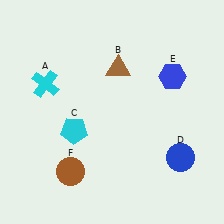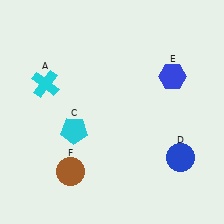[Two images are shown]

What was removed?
The brown triangle (B) was removed in Image 2.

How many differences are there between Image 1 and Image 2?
There is 1 difference between the two images.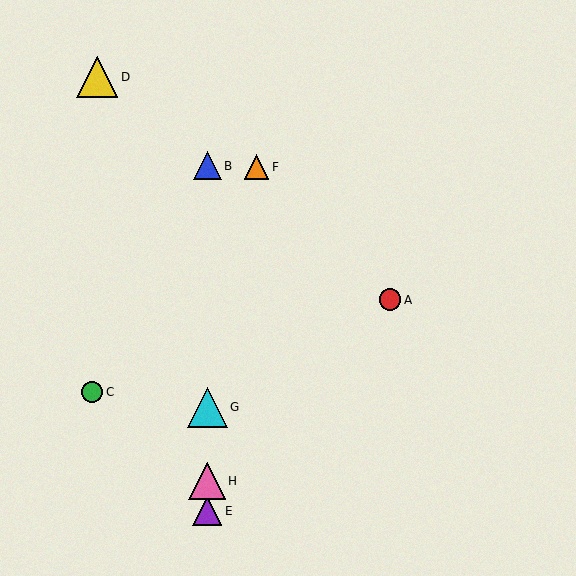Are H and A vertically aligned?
No, H is at x≈207 and A is at x≈390.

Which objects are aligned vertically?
Objects B, E, G, H are aligned vertically.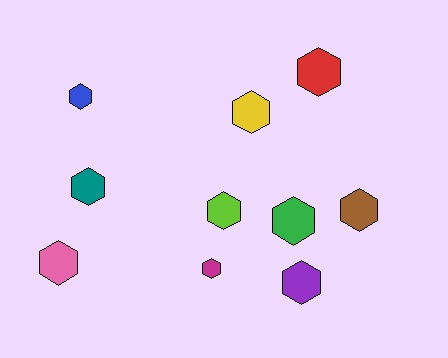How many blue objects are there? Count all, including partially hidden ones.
There is 1 blue object.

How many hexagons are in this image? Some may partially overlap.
There are 10 hexagons.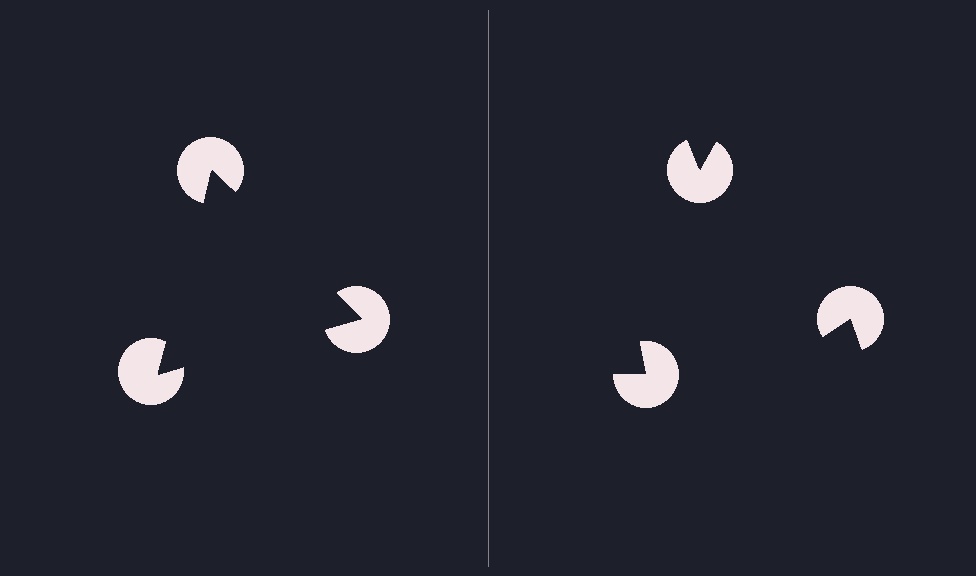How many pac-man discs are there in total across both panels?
6 — 3 on each side.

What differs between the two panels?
The pac-man discs are positioned identically on both sides; only the wedge orientations differ. On the left they align to a triangle; on the right they are misaligned.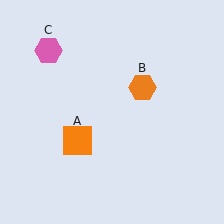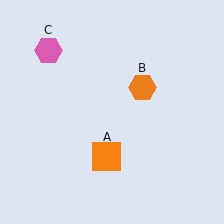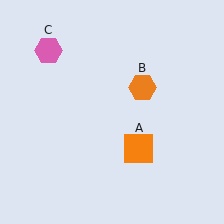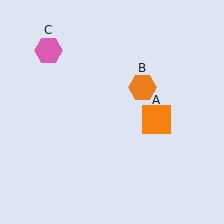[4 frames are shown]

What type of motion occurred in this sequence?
The orange square (object A) rotated counterclockwise around the center of the scene.